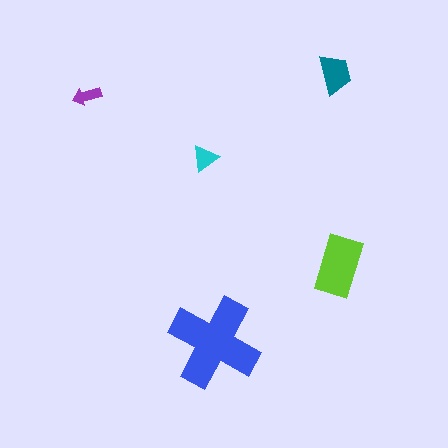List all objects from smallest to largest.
The purple arrow, the cyan triangle, the teal trapezoid, the lime rectangle, the blue cross.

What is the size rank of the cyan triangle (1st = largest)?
4th.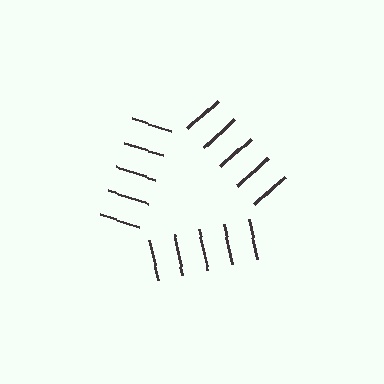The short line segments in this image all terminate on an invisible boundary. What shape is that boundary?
An illusory triangle — the line segments terminate on its edges but no continuous stroke is drawn.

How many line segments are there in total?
15 — 5 along each of the 3 edges.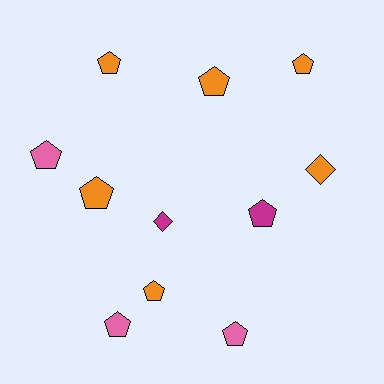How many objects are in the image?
There are 11 objects.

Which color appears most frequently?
Orange, with 6 objects.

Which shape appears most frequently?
Pentagon, with 9 objects.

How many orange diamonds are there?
There is 1 orange diamond.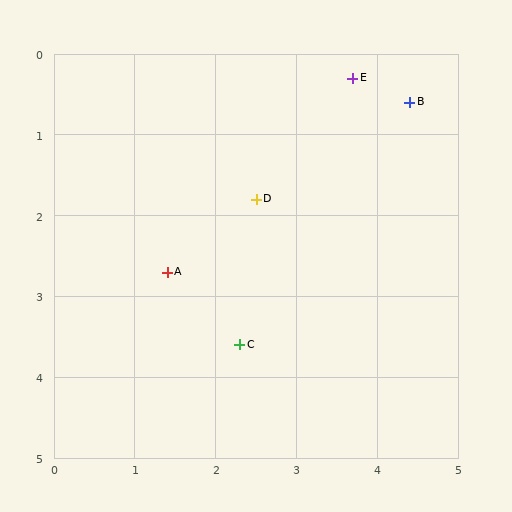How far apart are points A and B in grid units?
Points A and B are about 3.7 grid units apart.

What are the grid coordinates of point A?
Point A is at approximately (1.4, 2.7).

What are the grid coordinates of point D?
Point D is at approximately (2.5, 1.8).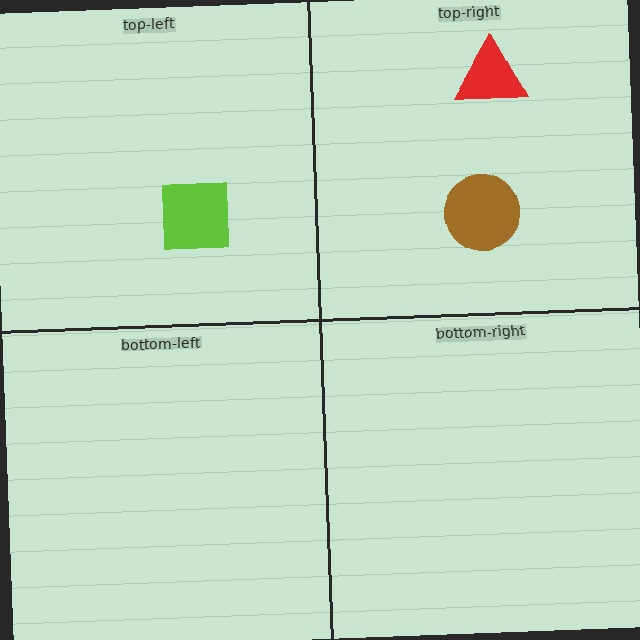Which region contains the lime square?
The top-left region.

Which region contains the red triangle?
The top-right region.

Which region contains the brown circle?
The top-right region.